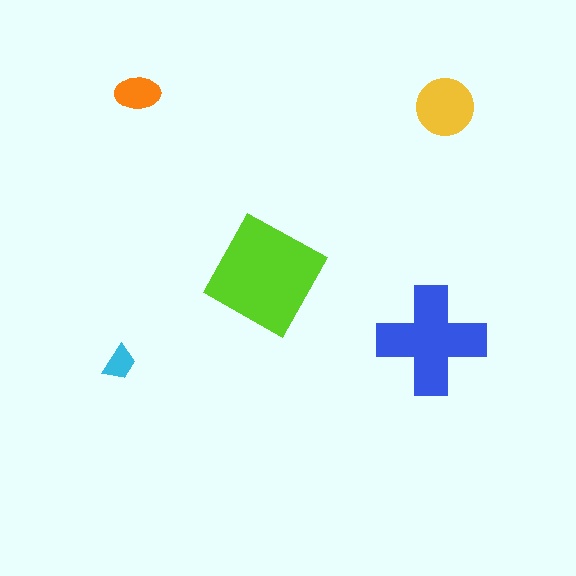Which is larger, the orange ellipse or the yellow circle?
The yellow circle.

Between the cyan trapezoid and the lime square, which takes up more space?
The lime square.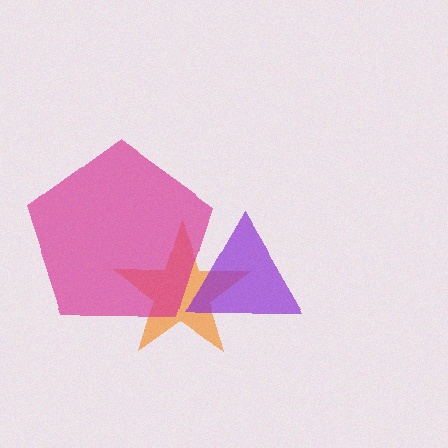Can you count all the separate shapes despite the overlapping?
Yes, there are 3 separate shapes.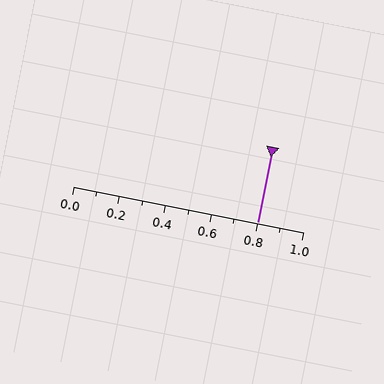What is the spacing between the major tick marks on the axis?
The major ticks are spaced 0.2 apart.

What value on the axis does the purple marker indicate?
The marker indicates approximately 0.8.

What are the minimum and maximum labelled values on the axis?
The axis runs from 0.0 to 1.0.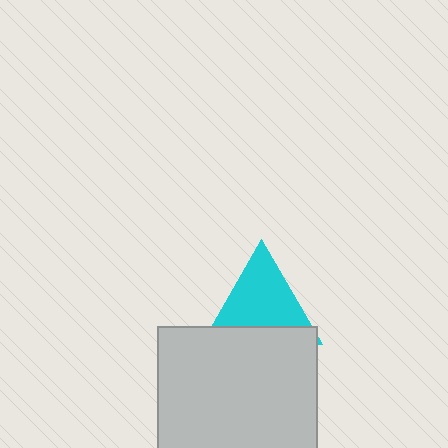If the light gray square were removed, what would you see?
You would see the complete cyan triangle.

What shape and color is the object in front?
The object in front is a light gray square.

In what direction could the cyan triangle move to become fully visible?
The cyan triangle could move up. That would shift it out from behind the light gray square entirely.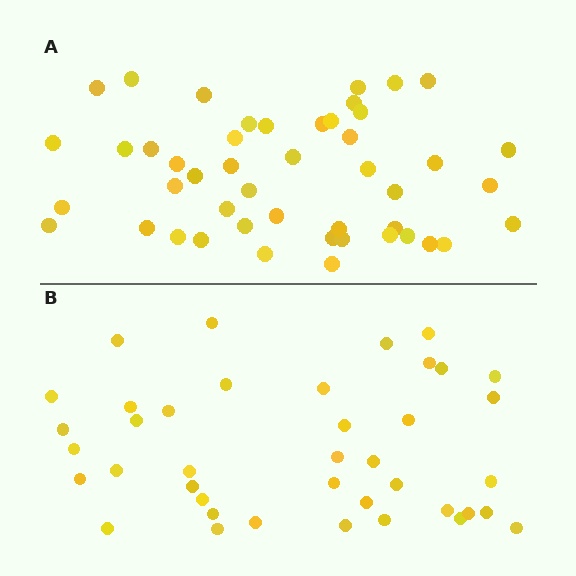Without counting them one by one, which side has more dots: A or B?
Region A (the top region) has more dots.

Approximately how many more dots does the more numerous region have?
Region A has roughly 8 or so more dots than region B.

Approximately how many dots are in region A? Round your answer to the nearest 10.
About 50 dots. (The exact count is 47, which rounds to 50.)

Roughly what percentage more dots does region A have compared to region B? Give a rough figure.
About 20% more.